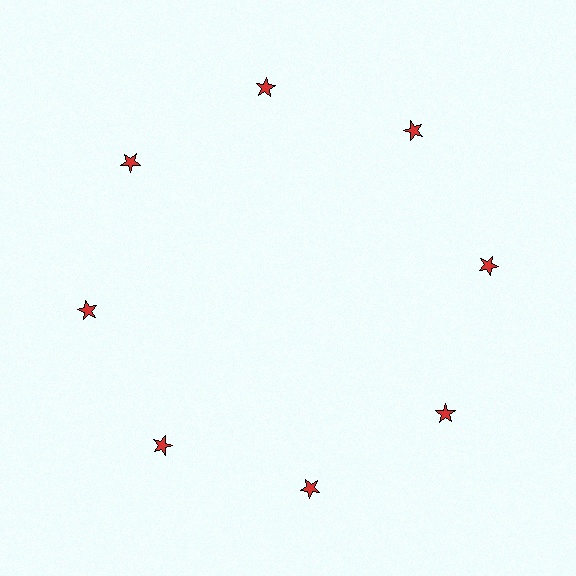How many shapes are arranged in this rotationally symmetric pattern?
There are 8 shapes, arranged in 8 groups of 1.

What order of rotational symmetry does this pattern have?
This pattern has 8-fold rotational symmetry.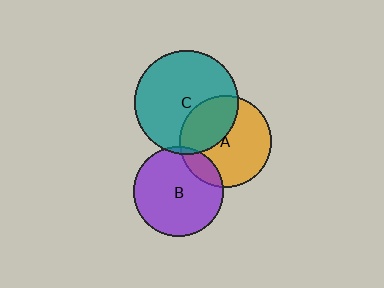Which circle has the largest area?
Circle C (teal).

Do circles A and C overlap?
Yes.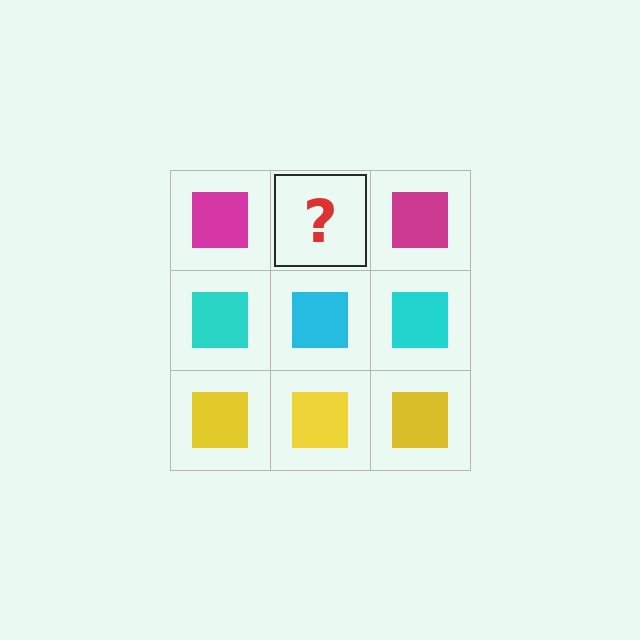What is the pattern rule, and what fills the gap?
The rule is that each row has a consistent color. The gap should be filled with a magenta square.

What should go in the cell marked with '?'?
The missing cell should contain a magenta square.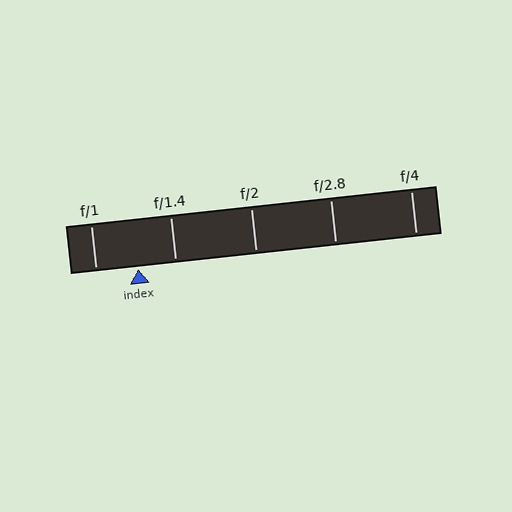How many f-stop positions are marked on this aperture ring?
There are 5 f-stop positions marked.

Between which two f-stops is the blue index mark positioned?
The index mark is between f/1 and f/1.4.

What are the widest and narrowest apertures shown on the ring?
The widest aperture shown is f/1 and the narrowest is f/4.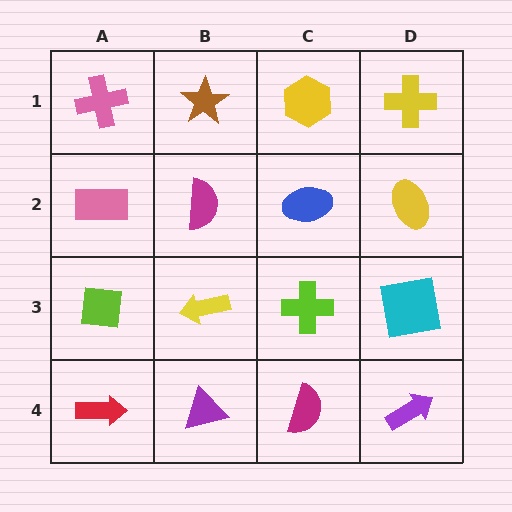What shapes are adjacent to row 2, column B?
A brown star (row 1, column B), a yellow arrow (row 3, column B), a pink rectangle (row 2, column A), a blue ellipse (row 2, column C).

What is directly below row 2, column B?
A yellow arrow.